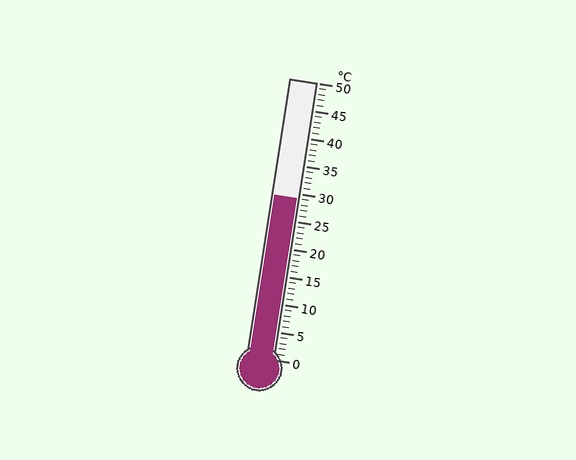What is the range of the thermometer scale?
The thermometer scale ranges from 0°C to 50°C.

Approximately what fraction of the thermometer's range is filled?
The thermometer is filled to approximately 60% of its range.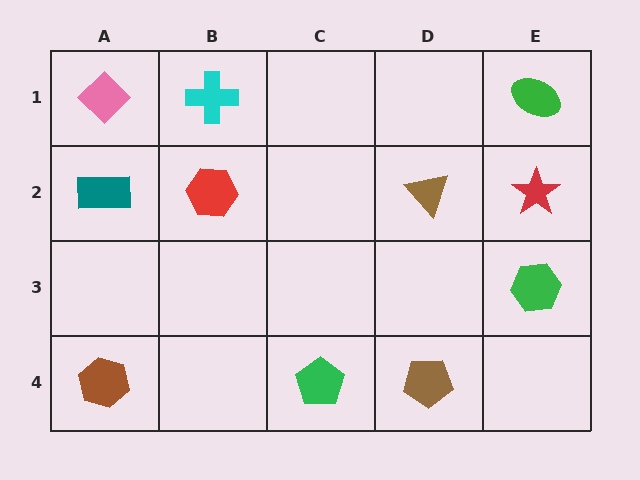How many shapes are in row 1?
3 shapes.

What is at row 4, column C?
A green pentagon.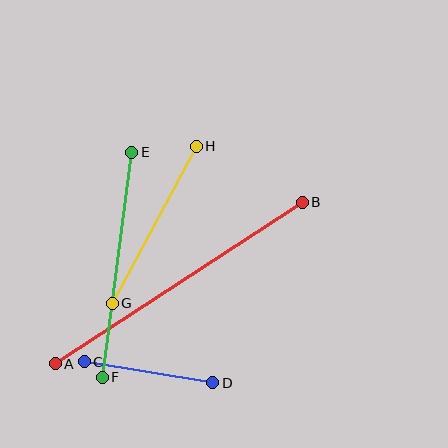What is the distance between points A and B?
The distance is approximately 295 pixels.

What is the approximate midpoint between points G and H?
The midpoint is at approximately (154, 225) pixels.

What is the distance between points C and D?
The distance is approximately 130 pixels.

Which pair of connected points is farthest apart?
Points A and B are farthest apart.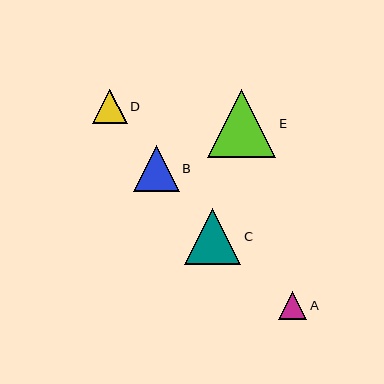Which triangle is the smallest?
Triangle A is the smallest with a size of approximately 28 pixels.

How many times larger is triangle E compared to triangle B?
Triangle E is approximately 1.5 times the size of triangle B.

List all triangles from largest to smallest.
From largest to smallest: E, C, B, D, A.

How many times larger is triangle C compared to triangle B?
Triangle C is approximately 1.2 times the size of triangle B.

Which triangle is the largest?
Triangle E is the largest with a size of approximately 69 pixels.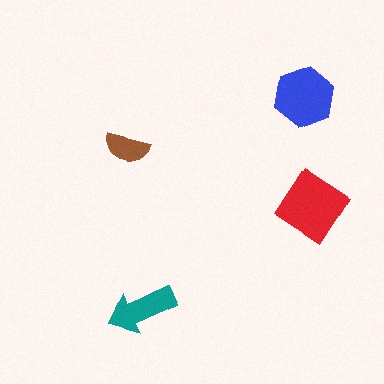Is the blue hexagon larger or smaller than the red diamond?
Smaller.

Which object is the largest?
The red diamond.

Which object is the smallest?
The brown semicircle.